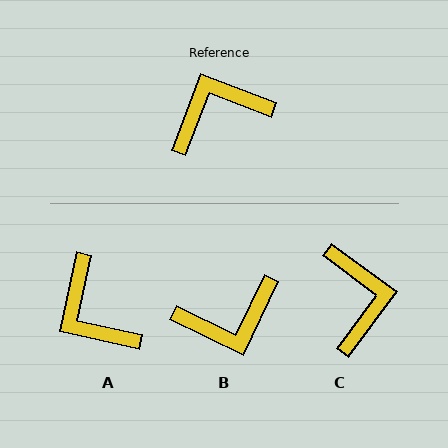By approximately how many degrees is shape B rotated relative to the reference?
Approximately 175 degrees counter-clockwise.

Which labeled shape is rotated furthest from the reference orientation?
B, about 175 degrees away.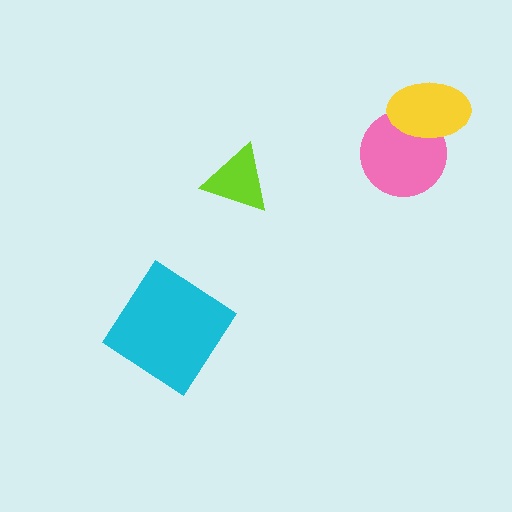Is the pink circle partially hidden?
Yes, it is partially covered by another shape.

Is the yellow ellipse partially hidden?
No, no other shape covers it.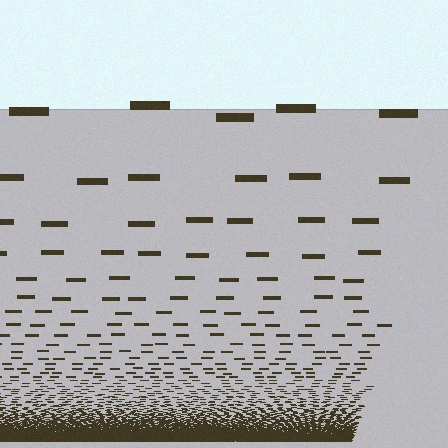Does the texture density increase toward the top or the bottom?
Density increases toward the bottom.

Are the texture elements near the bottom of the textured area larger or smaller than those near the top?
Smaller. The gradient is inverted — elements near the bottom are smaller and denser.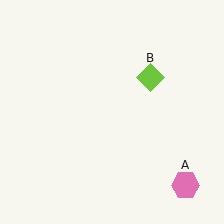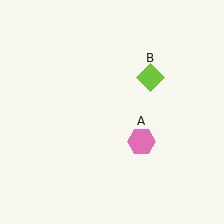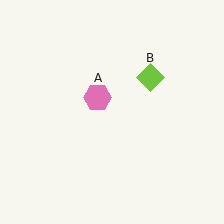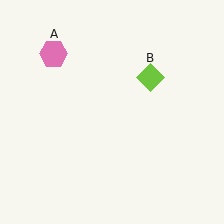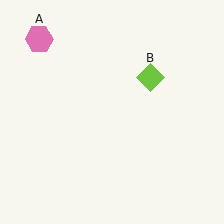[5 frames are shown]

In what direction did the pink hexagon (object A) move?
The pink hexagon (object A) moved up and to the left.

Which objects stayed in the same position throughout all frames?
Lime diamond (object B) remained stationary.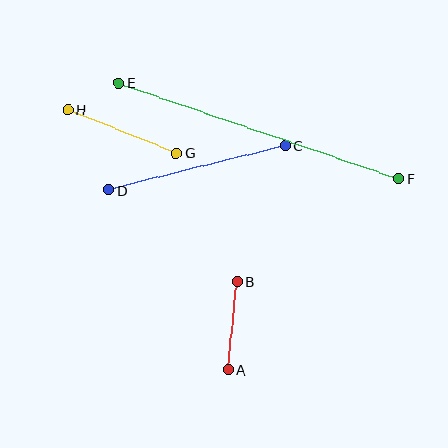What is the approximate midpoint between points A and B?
The midpoint is at approximately (232, 326) pixels.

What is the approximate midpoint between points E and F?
The midpoint is at approximately (259, 131) pixels.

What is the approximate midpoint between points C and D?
The midpoint is at approximately (197, 168) pixels.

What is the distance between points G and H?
The distance is approximately 117 pixels.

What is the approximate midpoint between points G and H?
The midpoint is at approximately (122, 131) pixels.